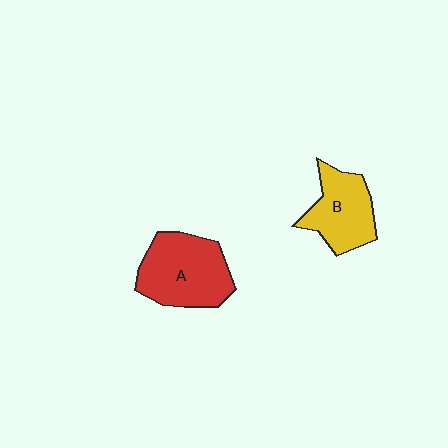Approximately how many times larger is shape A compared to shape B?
Approximately 1.3 times.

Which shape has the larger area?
Shape A (red).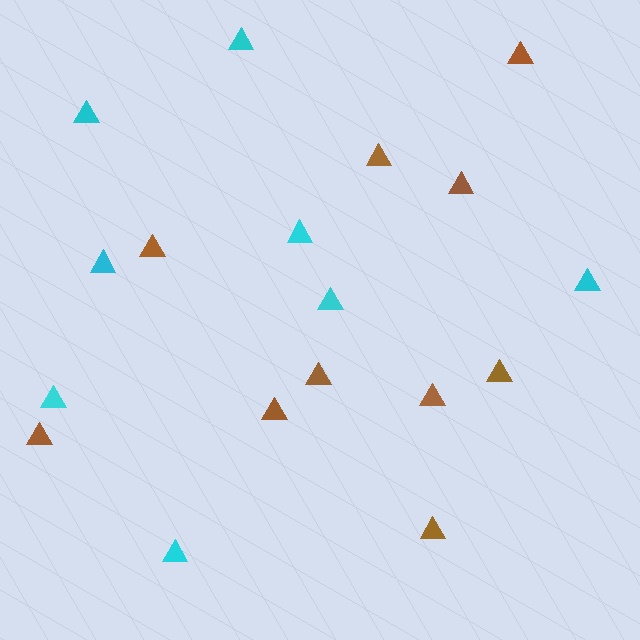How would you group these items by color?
There are 2 groups: one group of cyan triangles (8) and one group of brown triangles (10).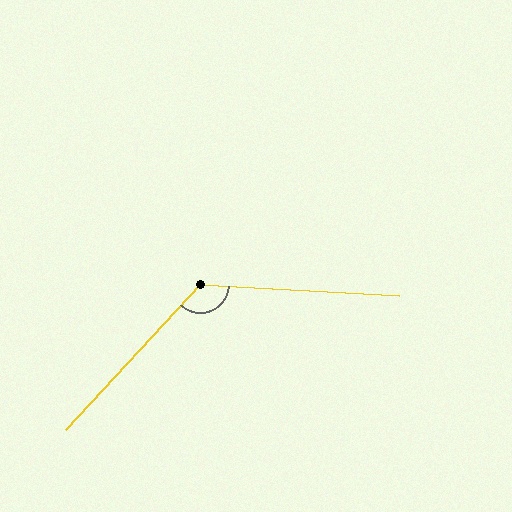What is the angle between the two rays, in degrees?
Approximately 130 degrees.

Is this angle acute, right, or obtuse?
It is obtuse.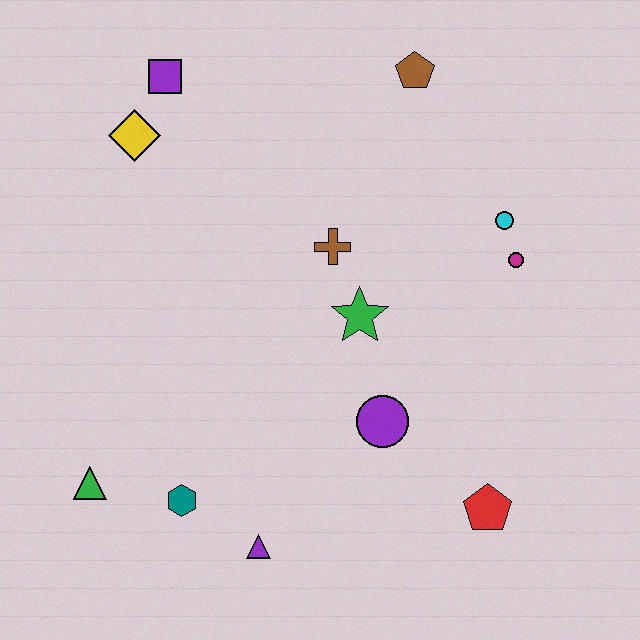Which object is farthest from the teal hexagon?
The brown pentagon is farthest from the teal hexagon.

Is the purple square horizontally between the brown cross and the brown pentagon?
No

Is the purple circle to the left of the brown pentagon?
Yes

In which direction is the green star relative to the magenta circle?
The green star is to the left of the magenta circle.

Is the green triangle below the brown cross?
Yes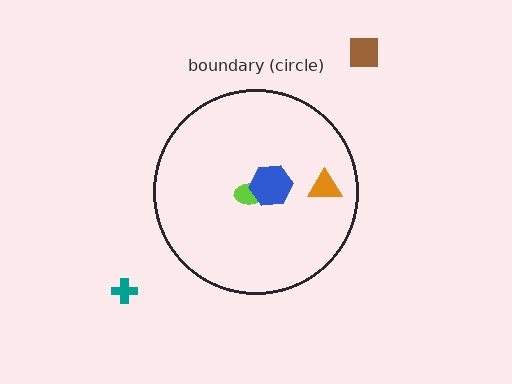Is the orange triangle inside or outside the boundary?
Inside.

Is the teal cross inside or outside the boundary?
Outside.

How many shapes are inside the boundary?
4 inside, 2 outside.